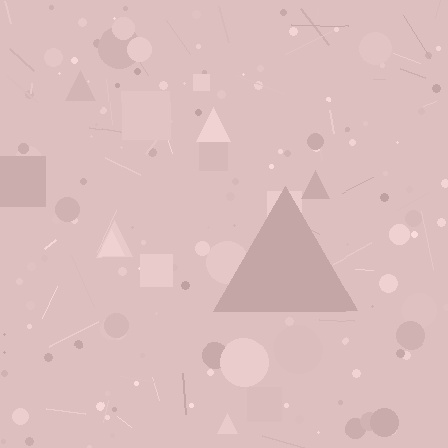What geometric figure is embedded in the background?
A triangle is embedded in the background.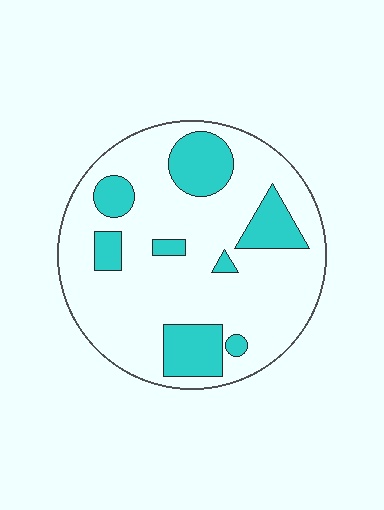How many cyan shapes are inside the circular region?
8.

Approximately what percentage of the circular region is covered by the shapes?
Approximately 25%.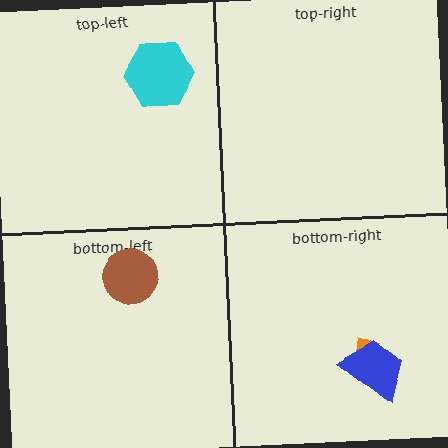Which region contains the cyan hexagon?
The top-left region.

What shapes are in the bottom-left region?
The brown circle.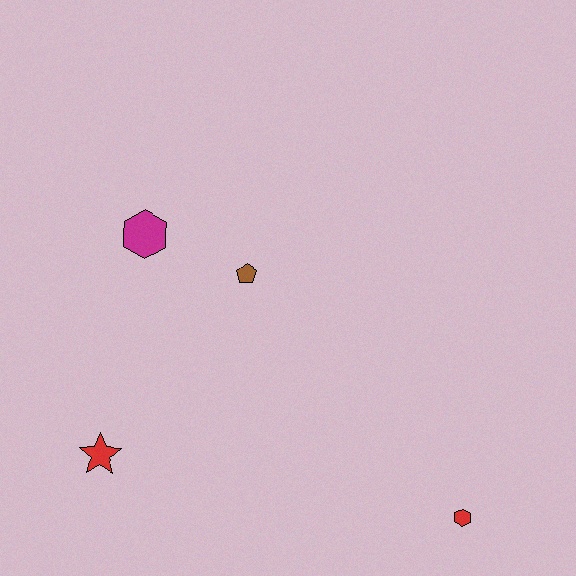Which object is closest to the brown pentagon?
The magenta hexagon is closest to the brown pentagon.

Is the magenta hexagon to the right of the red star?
Yes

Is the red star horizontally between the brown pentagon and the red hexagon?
No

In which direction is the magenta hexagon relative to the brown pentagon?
The magenta hexagon is to the left of the brown pentagon.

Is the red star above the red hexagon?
Yes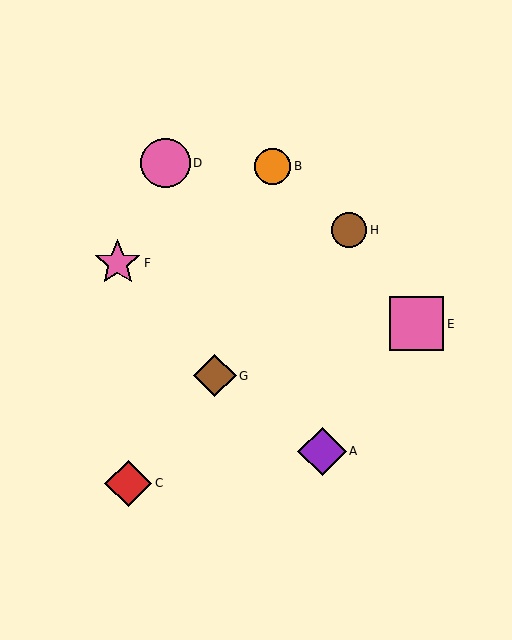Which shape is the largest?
The pink square (labeled E) is the largest.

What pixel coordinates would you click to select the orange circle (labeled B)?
Click at (273, 166) to select the orange circle B.